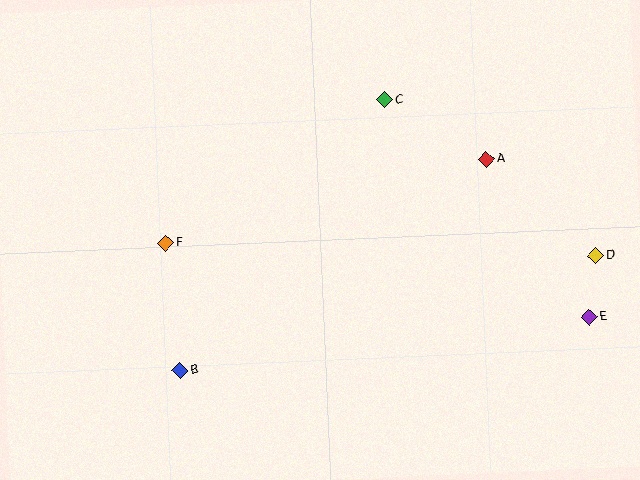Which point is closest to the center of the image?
Point F at (166, 243) is closest to the center.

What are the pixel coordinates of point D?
Point D is at (595, 256).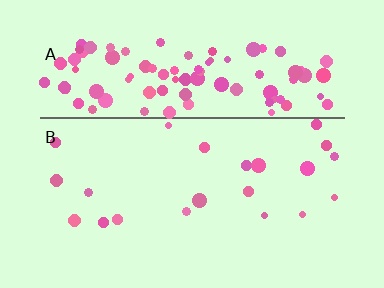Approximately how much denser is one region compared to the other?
Approximately 5.3× — region A over region B.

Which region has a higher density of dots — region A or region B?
A (the top).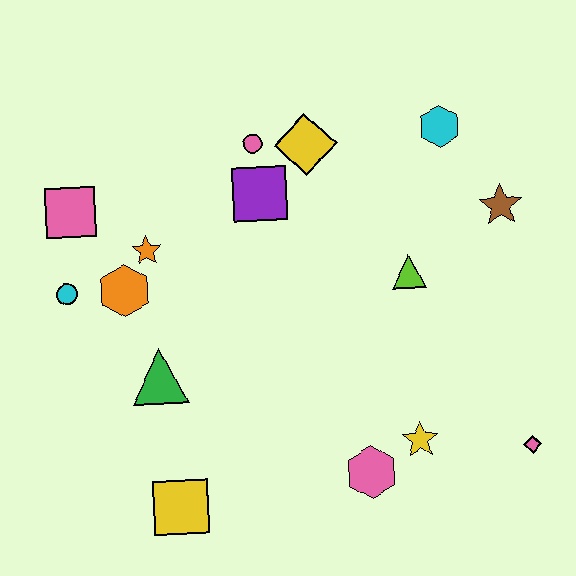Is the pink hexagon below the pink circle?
Yes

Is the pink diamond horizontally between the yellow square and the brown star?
No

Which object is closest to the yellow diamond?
The pink circle is closest to the yellow diamond.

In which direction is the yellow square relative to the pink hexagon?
The yellow square is to the left of the pink hexagon.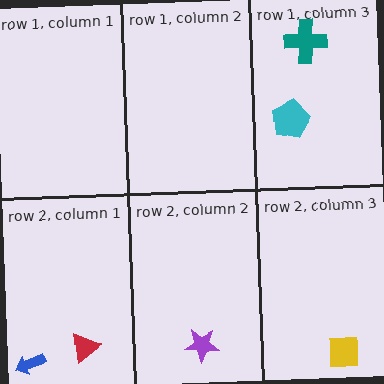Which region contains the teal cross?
The row 1, column 3 region.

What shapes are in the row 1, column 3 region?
The cyan pentagon, the teal cross.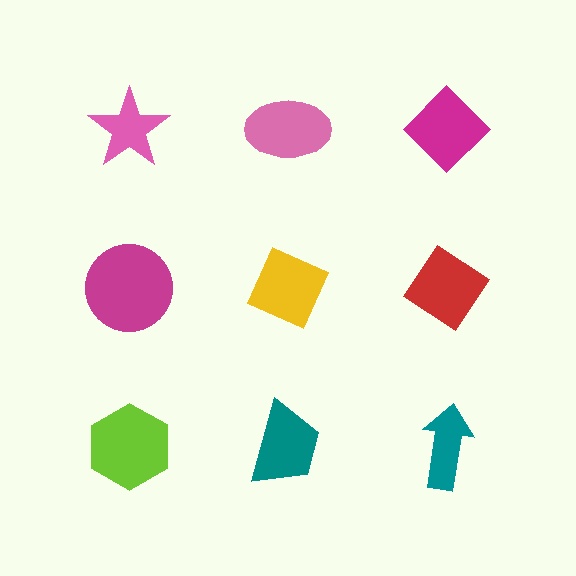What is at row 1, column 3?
A magenta diamond.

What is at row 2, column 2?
A yellow diamond.